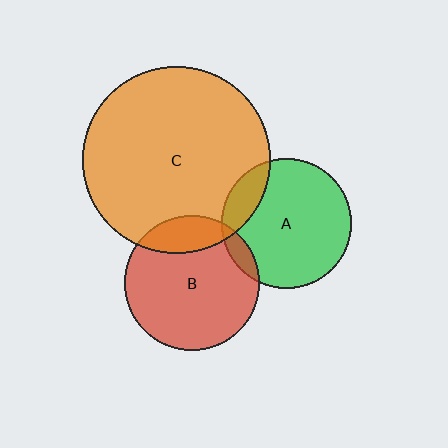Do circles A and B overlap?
Yes.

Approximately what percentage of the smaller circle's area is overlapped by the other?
Approximately 10%.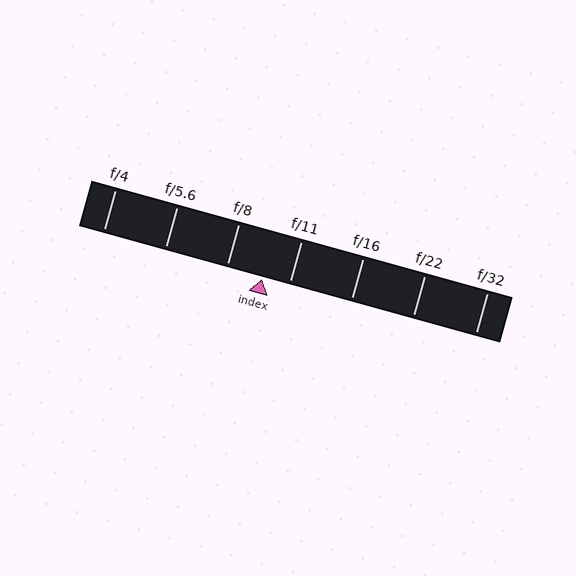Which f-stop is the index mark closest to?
The index mark is closest to f/11.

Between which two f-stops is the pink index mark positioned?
The index mark is between f/8 and f/11.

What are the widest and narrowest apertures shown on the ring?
The widest aperture shown is f/4 and the narrowest is f/32.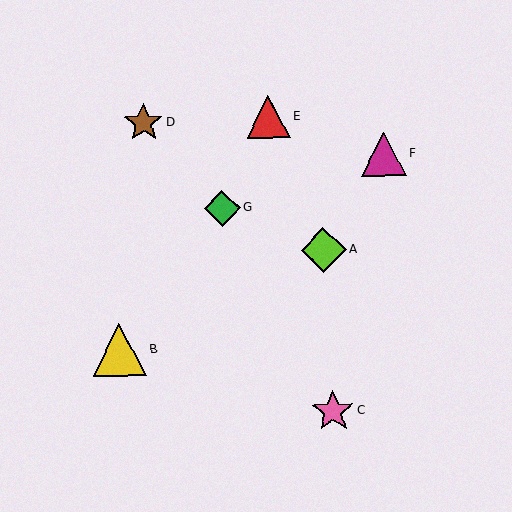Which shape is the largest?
The yellow triangle (labeled B) is the largest.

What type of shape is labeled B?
Shape B is a yellow triangle.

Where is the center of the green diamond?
The center of the green diamond is at (222, 208).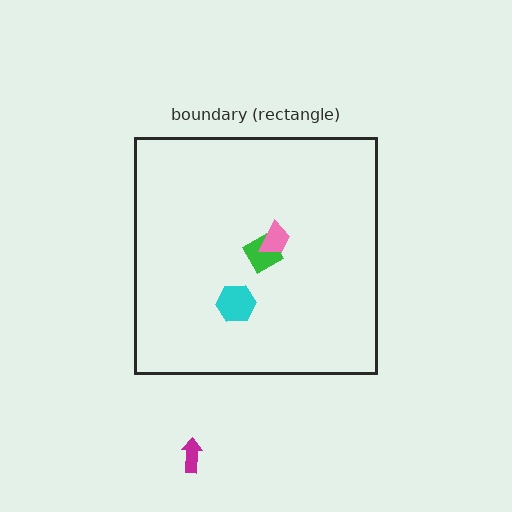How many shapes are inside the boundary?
3 inside, 1 outside.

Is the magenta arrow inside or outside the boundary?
Outside.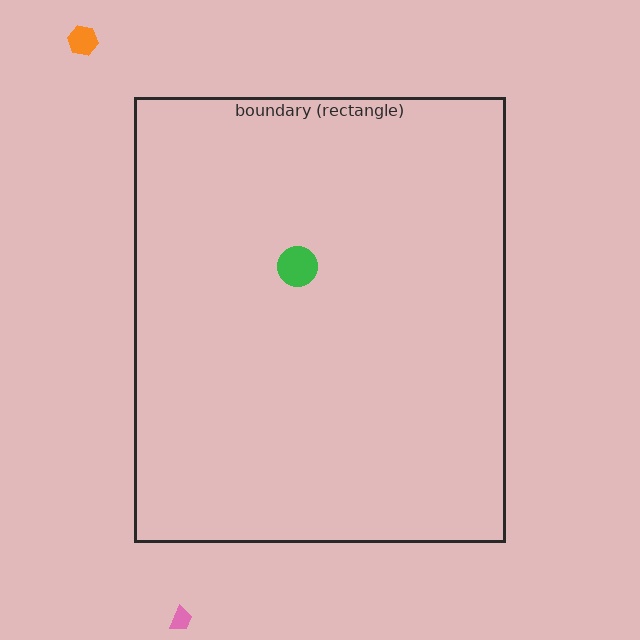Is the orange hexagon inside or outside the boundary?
Outside.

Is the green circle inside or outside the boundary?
Inside.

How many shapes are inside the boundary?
1 inside, 2 outside.